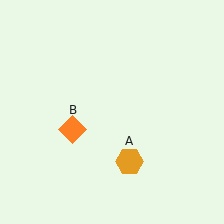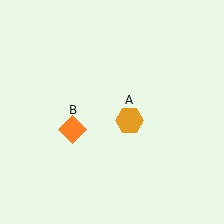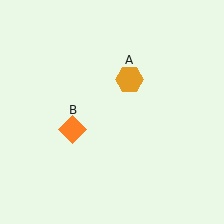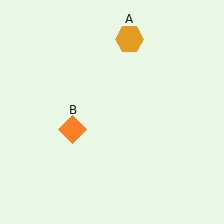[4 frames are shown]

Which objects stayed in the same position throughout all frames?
Orange diamond (object B) remained stationary.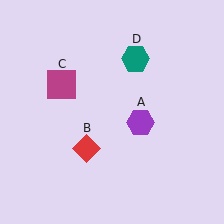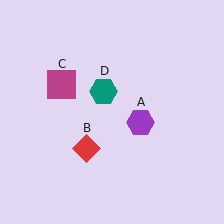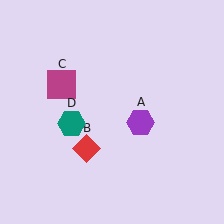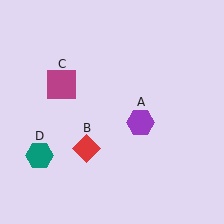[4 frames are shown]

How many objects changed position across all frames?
1 object changed position: teal hexagon (object D).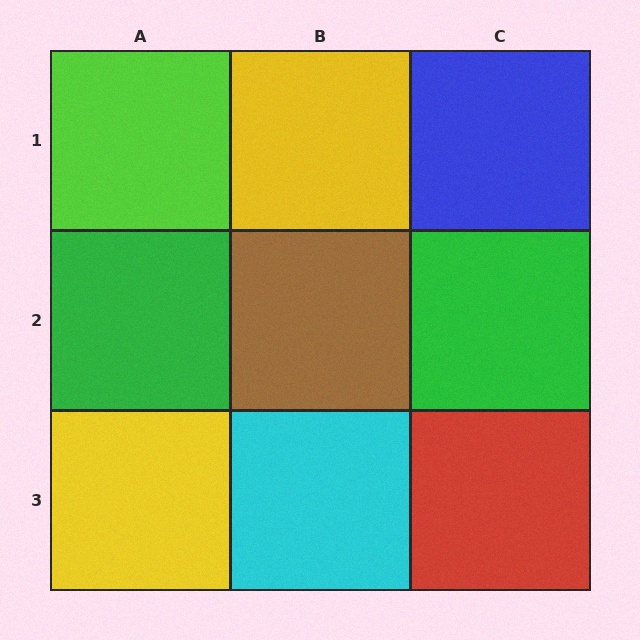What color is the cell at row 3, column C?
Red.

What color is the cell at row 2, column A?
Green.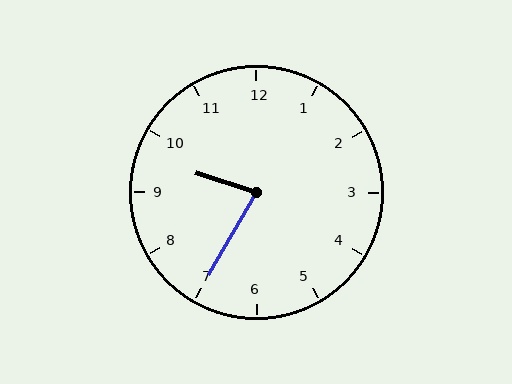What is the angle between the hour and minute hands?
Approximately 78 degrees.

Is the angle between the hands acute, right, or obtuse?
It is acute.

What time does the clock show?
9:35.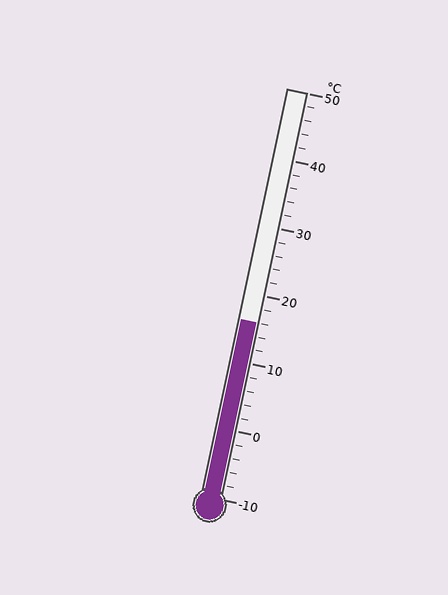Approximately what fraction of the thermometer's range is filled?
The thermometer is filled to approximately 45% of its range.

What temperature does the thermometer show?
The thermometer shows approximately 16°C.